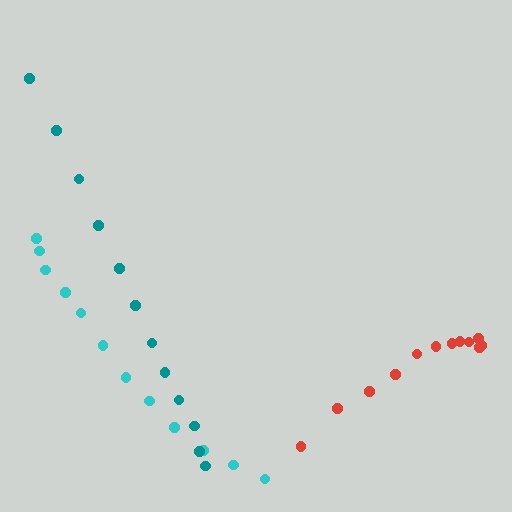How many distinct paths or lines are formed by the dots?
There are 3 distinct paths.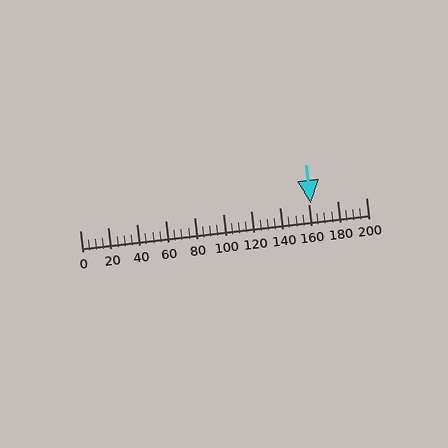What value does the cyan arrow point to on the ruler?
The cyan arrow points to approximately 161.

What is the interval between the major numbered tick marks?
The major tick marks are spaced 20 units apart.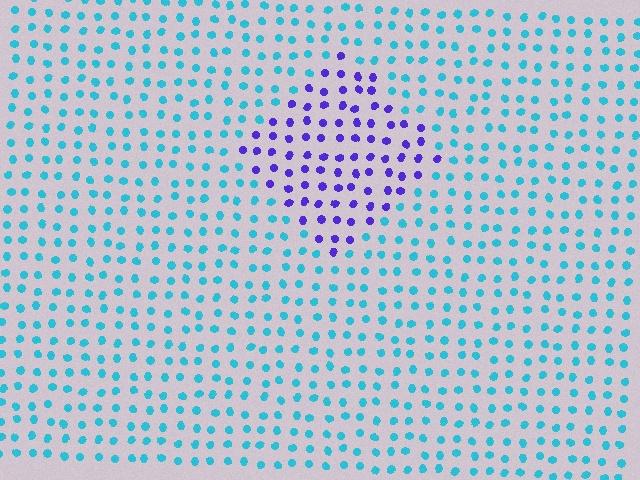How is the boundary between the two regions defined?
The boundary is defined purely by a slight shift in hue (about 67 degrees). Spacing, size, and orientation are identical on both sides.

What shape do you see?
I see a diamond.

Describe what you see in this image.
The image is filled with small cyan elements in a uniform arrangement. A diamond-shaped region is visible where the elements are tinted to a slightly different hue, forming a subtle color boundary.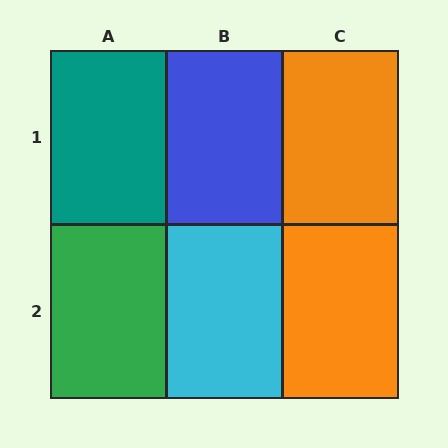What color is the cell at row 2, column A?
Green.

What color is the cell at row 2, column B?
Cyan.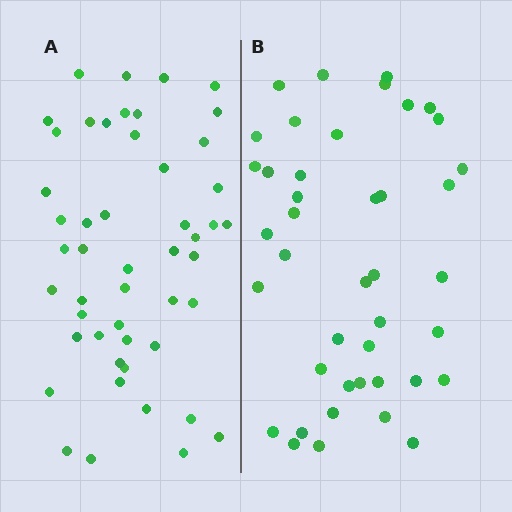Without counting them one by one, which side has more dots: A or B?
Region A (the left region) has more dots.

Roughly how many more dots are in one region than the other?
Region A has roughly 8 or so more dots than region B.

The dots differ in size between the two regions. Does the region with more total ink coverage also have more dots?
No. Region B has more total ink coverage because its dots are larger, but region A actually contains more individual dots. Total area can be misleading — the number of items is what matters here.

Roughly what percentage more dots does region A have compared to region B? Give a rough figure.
About 15% more.